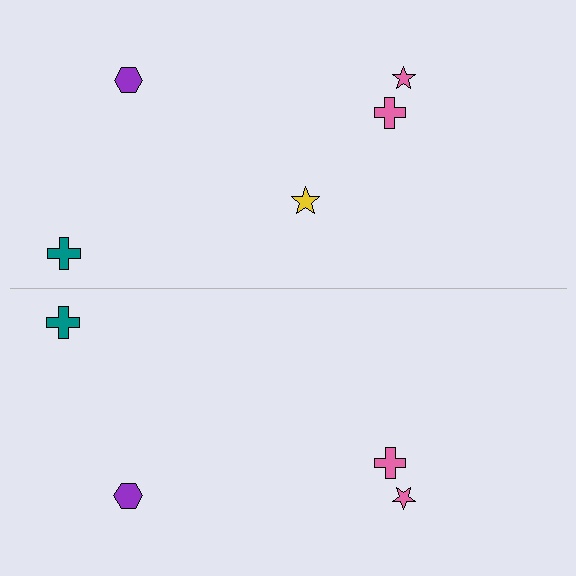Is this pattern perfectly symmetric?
No, the pattern is not perfectly symmetric. A yellow star is missing from the bottom side.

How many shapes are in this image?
There are 9 shapes in this image.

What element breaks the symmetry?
A yellow star is missing from the bottom side.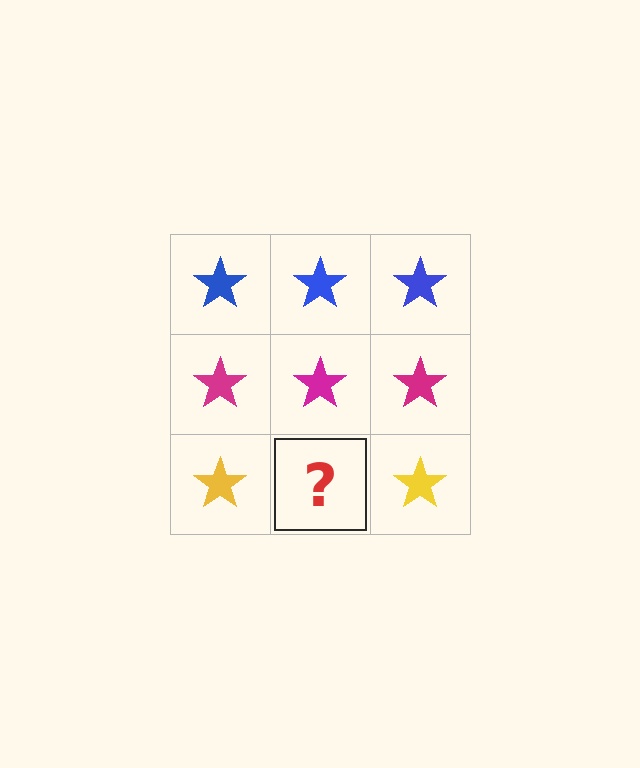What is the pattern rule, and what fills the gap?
The rule is that each row has a consistent color. The gap should be filled with a yellow star.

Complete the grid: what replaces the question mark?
The question mark should be replaced with a yellow star.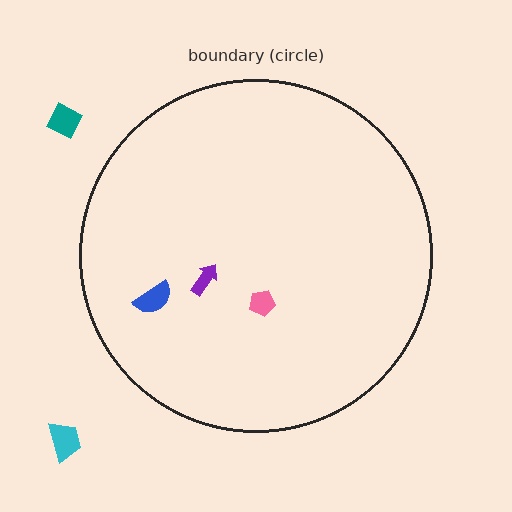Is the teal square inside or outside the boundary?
Outside.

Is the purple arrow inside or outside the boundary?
Inside.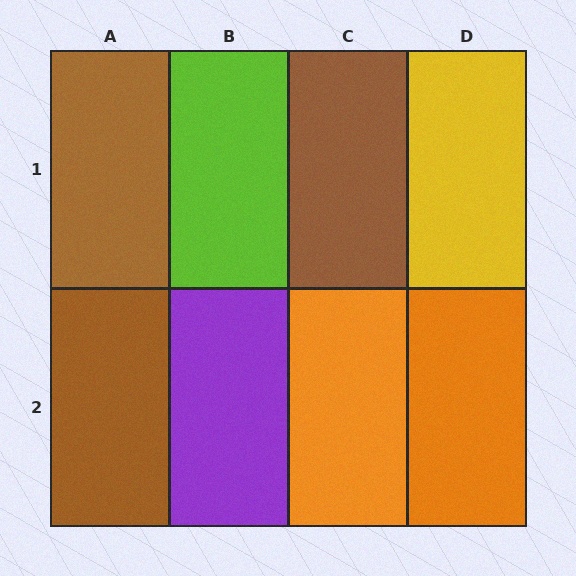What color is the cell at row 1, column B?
Lime.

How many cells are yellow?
1 cell is yellow.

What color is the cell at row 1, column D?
Yellow.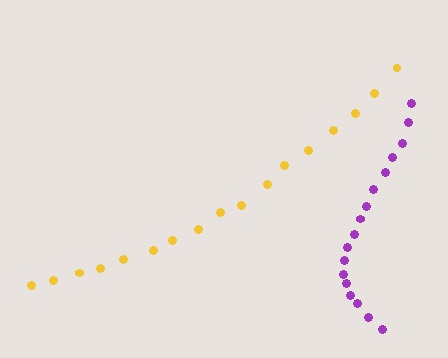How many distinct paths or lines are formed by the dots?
There are 2 distinct paths.